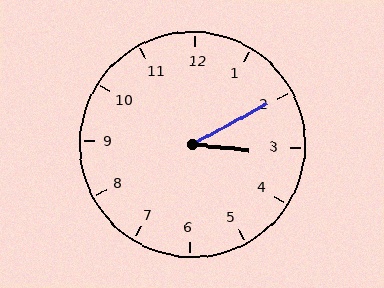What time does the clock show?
3:10.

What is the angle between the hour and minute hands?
Approximately 35 degrees.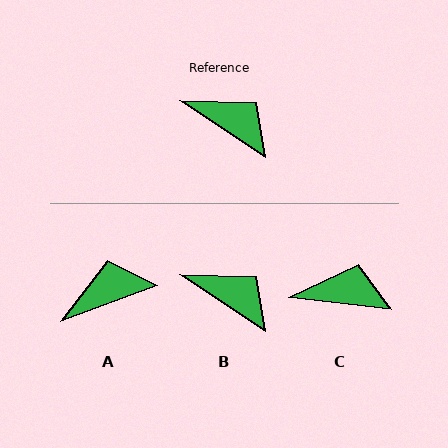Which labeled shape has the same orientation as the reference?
B.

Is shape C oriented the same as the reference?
No, it is off by about 27 degrees.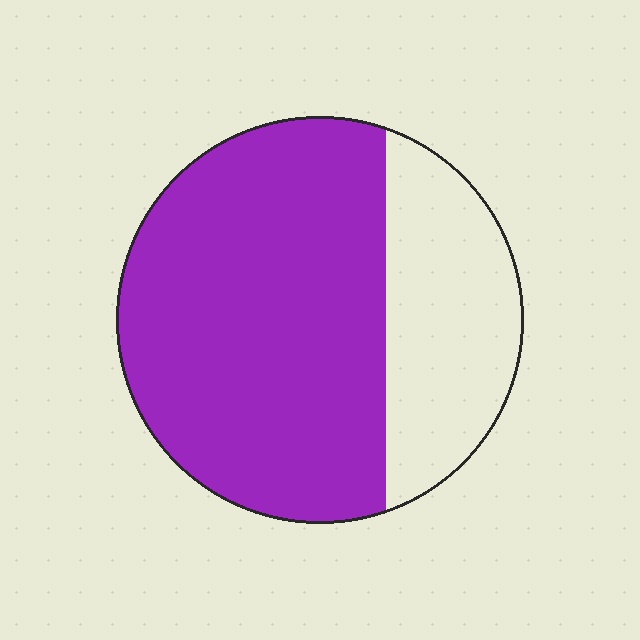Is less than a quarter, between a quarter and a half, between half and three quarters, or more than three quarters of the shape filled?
Between half and three quarters.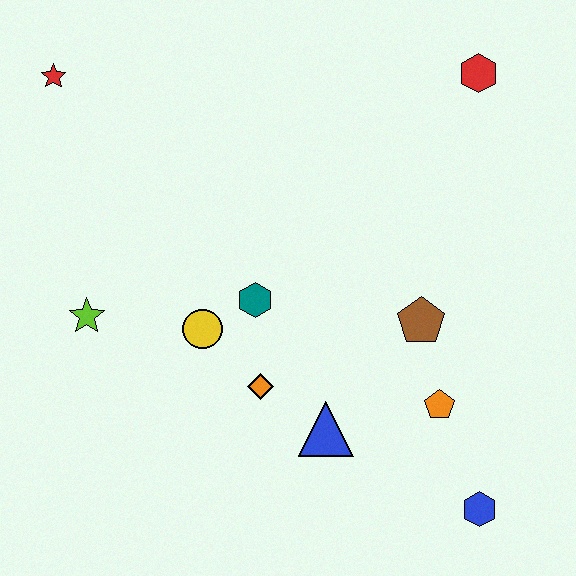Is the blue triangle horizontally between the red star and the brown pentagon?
Yes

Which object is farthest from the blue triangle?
The red star is farthest from the blue triangle.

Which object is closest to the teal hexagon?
The yellow circle is closest to the teal hexagon.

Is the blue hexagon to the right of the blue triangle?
Yes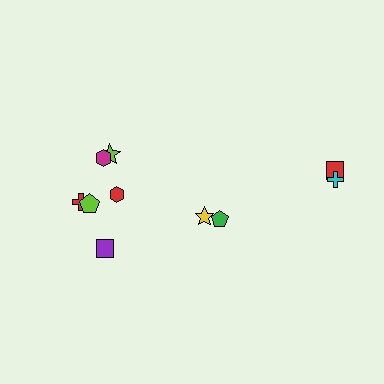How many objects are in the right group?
There are 4 objects.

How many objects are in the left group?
There are 6 objects.